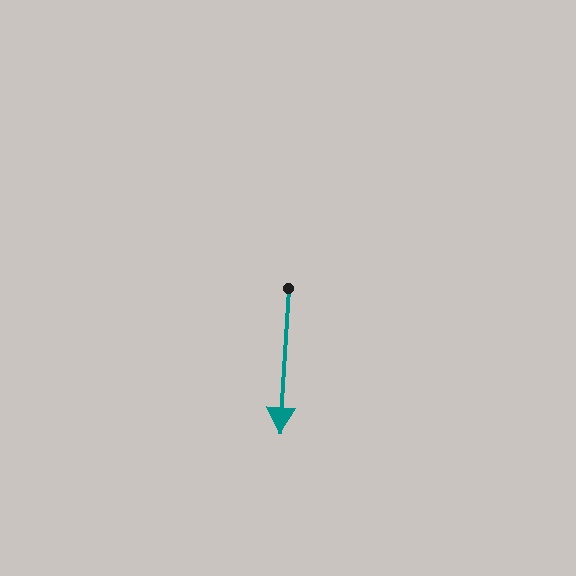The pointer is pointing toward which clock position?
Roughly 6 o'clock.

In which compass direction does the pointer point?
South.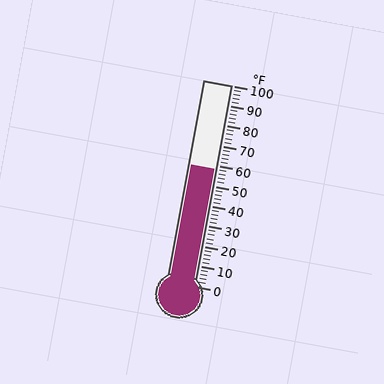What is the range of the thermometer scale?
The thermometer scale ranges from 0°F to 100°F.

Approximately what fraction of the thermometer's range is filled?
The thermometer is filled to approximately 60% of its range.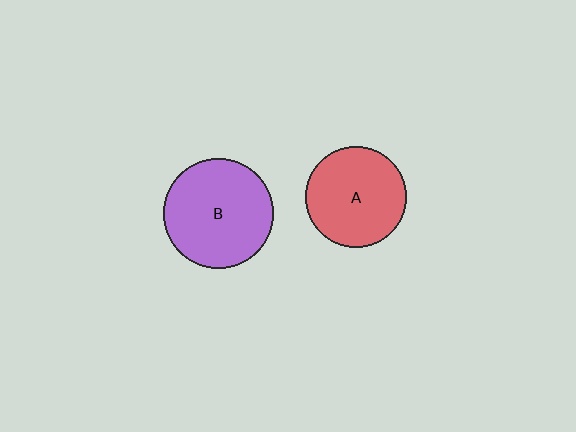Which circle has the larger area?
Circle B (purple).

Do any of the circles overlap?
No, none of the circles overlap.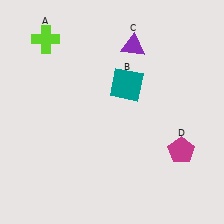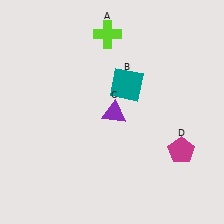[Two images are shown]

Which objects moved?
The objects that moved are: the lime cross (A), the purple triangle (C).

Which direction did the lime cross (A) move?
The lime cross (A) moved right.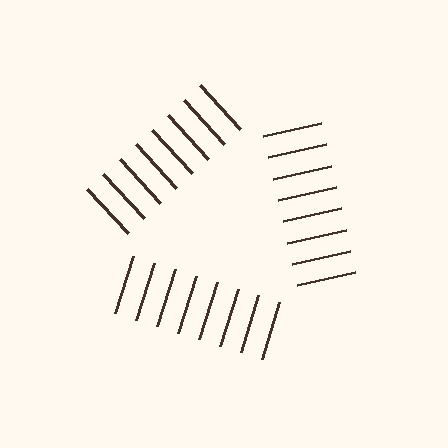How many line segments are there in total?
24 — 8 along each of the 3 edges.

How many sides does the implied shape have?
3 sides — the line-ends trace a triangle.